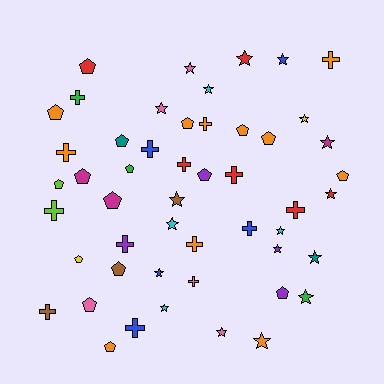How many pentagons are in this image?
There are 17 pentagons.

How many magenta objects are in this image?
There are 3 magenta objects.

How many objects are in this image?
There are 50 objects.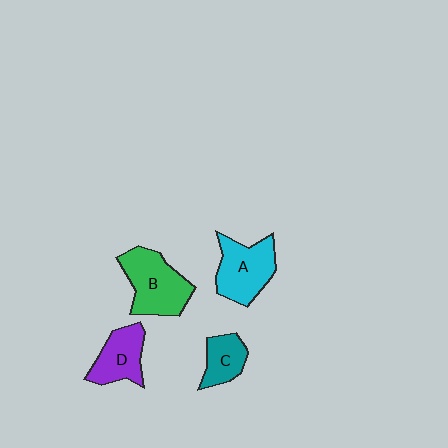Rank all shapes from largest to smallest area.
From largest to smallest: B (green), A (cyan), D (purple), C (teal).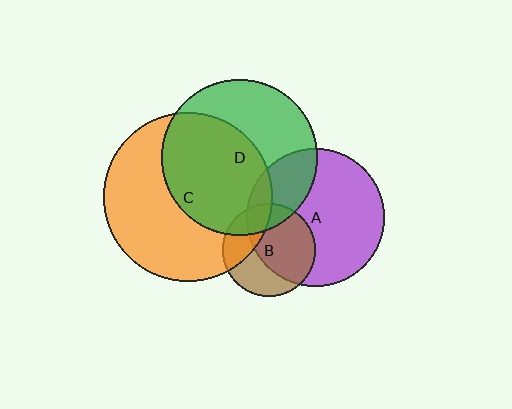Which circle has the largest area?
Circle C (orange).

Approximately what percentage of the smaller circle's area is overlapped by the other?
Approximately 60%.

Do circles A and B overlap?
Yes.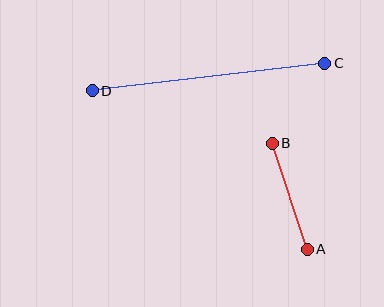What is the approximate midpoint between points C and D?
The midpoint is at approximately (208, 77) pixels.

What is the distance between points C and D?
The distance is approximately 234 pixels.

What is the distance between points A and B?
The distance is approximately 112 pixels.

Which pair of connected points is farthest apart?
Points C and D are farthest apart.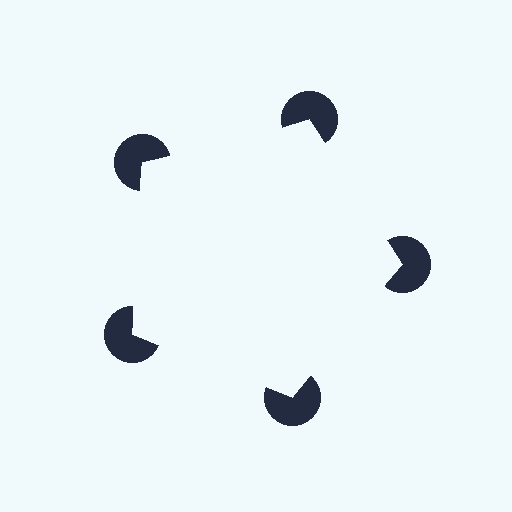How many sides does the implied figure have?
5 sides.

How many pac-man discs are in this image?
There are 5 — one at each vertex of the illusory pentagon.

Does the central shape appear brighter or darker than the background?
It typically appears slightly brighter than the background, even though no actual brightness change is drawn.